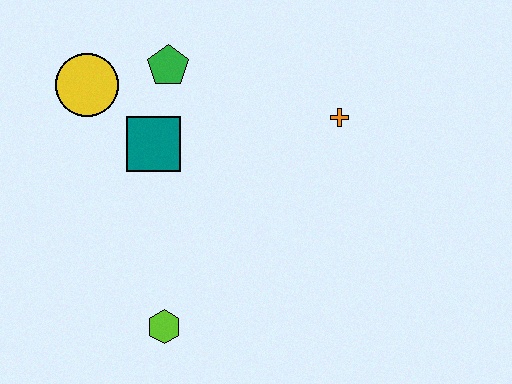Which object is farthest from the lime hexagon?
The orange cross is farthest from the lime hexagon.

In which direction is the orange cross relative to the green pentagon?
The orange cross is to the right of the green pentagon.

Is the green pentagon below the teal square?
No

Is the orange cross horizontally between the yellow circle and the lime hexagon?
No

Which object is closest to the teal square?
The green pentagon is closest to the teal square.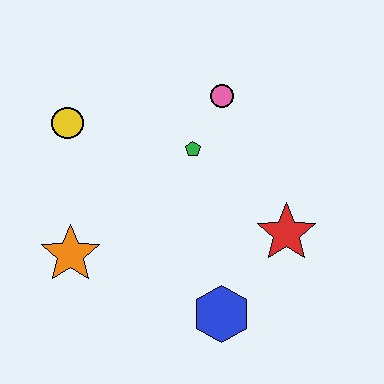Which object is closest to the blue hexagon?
The red star is closest to the blue hexagon.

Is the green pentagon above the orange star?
Yes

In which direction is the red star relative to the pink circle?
The red star is below the pink circle.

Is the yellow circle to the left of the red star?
Yes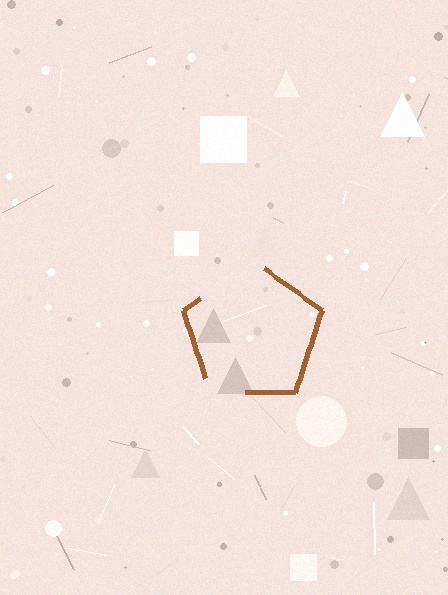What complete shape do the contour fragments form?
The contour fragments form a pentagon.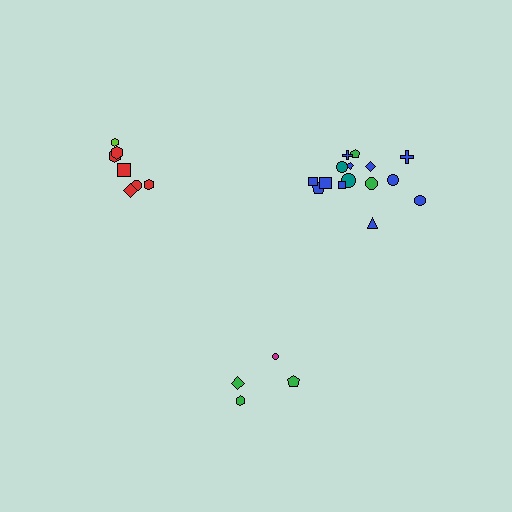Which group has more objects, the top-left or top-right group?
The top-right group.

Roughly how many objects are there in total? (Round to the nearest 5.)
Roughly 25 objects in total.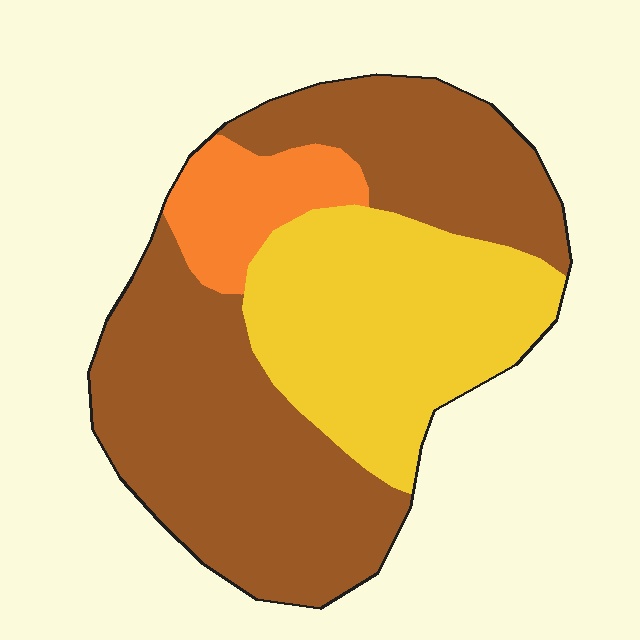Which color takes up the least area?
Orange, at roughly 10%.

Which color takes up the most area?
Brown, at roughly 55%.